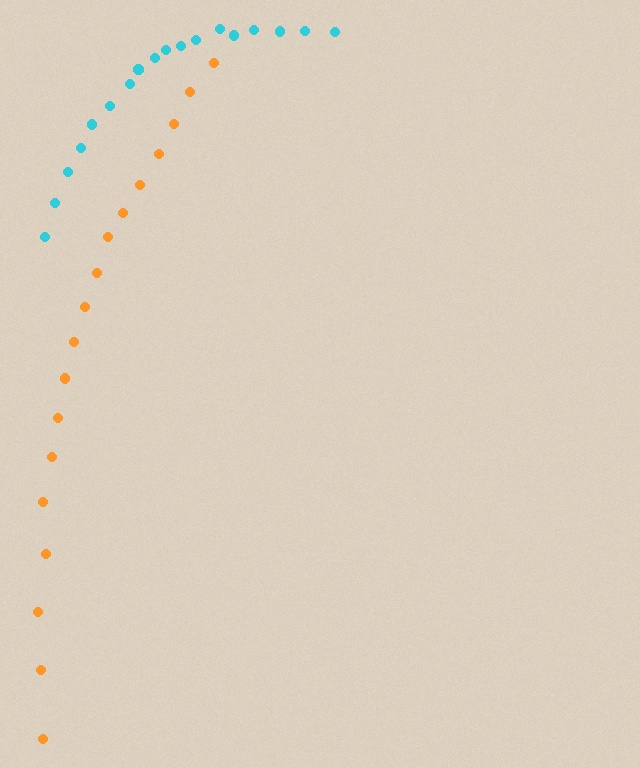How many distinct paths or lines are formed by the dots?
There are 2 distinct paths.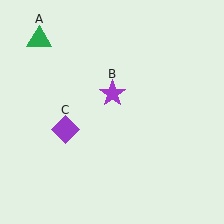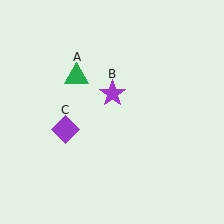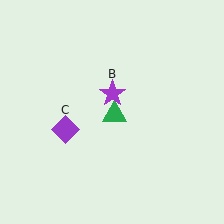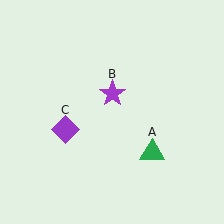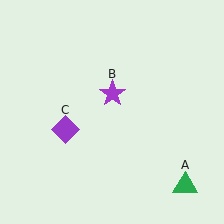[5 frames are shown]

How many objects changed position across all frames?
1 object changed position: green triangle (object A).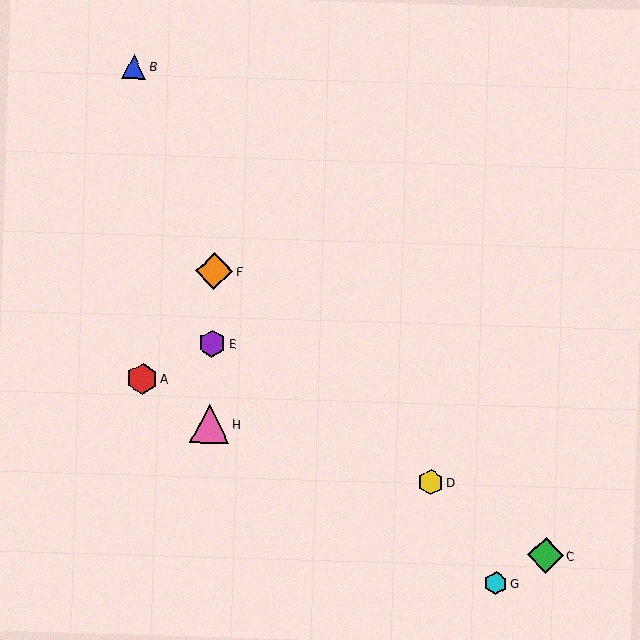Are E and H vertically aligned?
Yes, both are at x≈212.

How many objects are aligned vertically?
3 objects (E, F, H) are aligned vertically.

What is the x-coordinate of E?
Object E is at x≈212.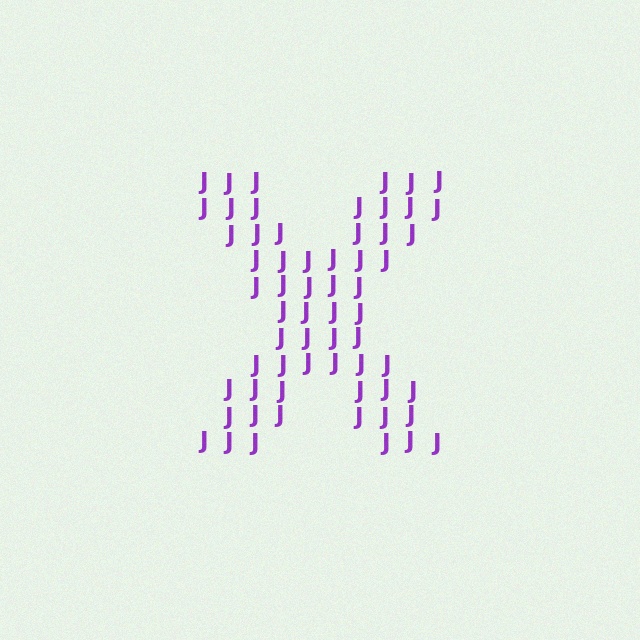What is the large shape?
The large shape is the letter X.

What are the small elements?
The small elements are letter J's.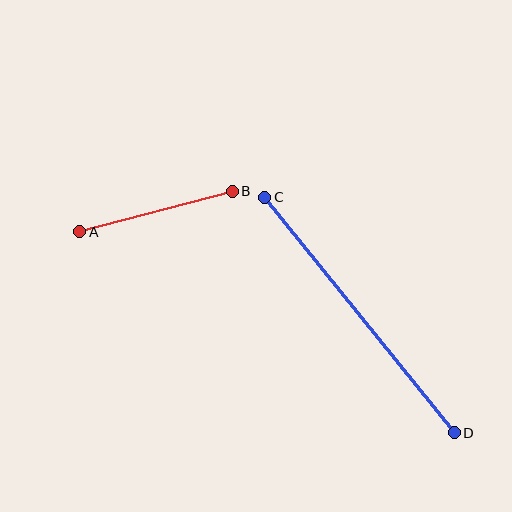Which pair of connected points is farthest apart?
Points C and D are farthest apart.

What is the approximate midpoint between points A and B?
The midpoint is at approximately (156, 211) pixels.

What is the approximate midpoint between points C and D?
The midpoint is at approximately (359, 315) pixels.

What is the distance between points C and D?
The distance is approximately 303 pixels.